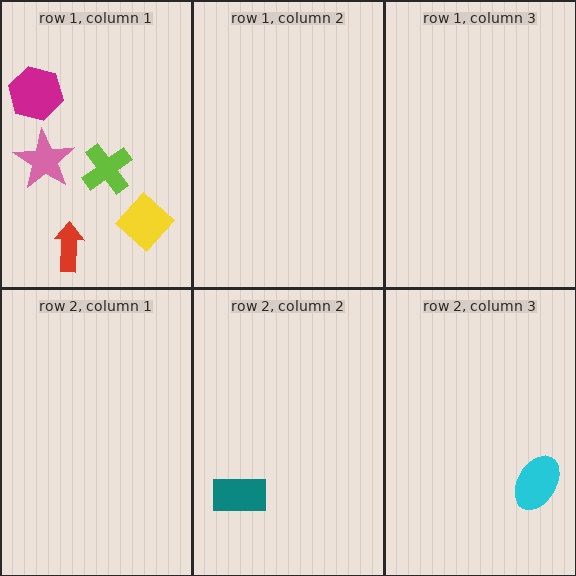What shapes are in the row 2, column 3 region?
The cyan ellipse.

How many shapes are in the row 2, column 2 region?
1.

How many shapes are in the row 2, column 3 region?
1.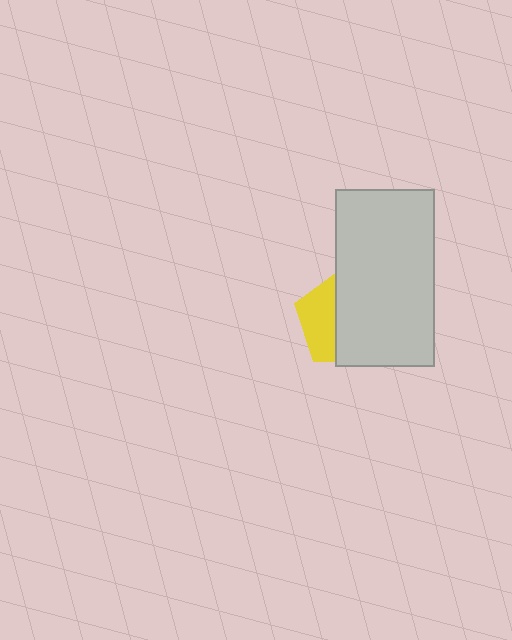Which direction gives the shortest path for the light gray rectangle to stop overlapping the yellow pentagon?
Moving right gives the shortest separation.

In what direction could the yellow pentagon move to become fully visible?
The yellow pentagon could move left. That would shift it out from behind the light gray rectangle entirely.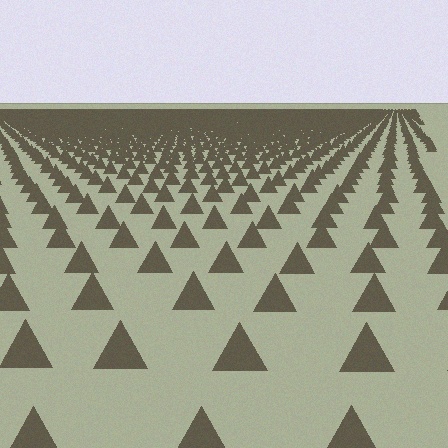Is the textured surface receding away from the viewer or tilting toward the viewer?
The surface is receding away from the viewer. Texture elements get smaller and denser toward the top.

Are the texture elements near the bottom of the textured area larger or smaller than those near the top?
Larger. Near the bottom, elements are closer to the viewer and appear at a bigger on-screen size.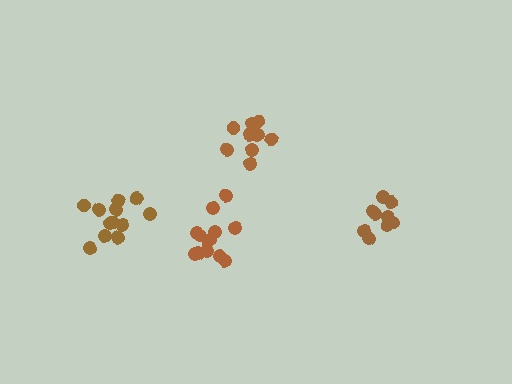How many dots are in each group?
Group 1: 10 dots, Group 2: 13 dots, Group 3: 9 dots, Group 4: 12 dots (44 total).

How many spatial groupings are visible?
There are 4 spatial groupings.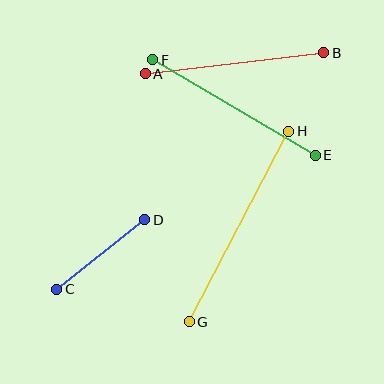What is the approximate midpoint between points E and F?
The midpoint is at approximately (234, 108) pixels.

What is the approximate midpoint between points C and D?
The midpoint is at approximately (101, 255) pixels.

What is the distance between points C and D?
The distance is approximately 113 pixels.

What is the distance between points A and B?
The distance is approximately 180 pixels.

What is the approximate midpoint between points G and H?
The midpoint is at approximately (239, 227) pixels.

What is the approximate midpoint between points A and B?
The midpoint is at approximately (234, 63) pixels.